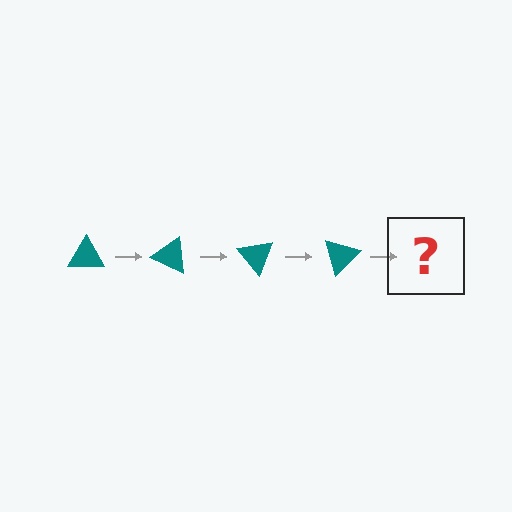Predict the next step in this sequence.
The next step is a teal triangle rotated 100 degrees.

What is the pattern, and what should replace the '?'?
The pattern is that the triangle rotates 25 degrees each step. The '?' should be a teal triangle rotated 100 degrees.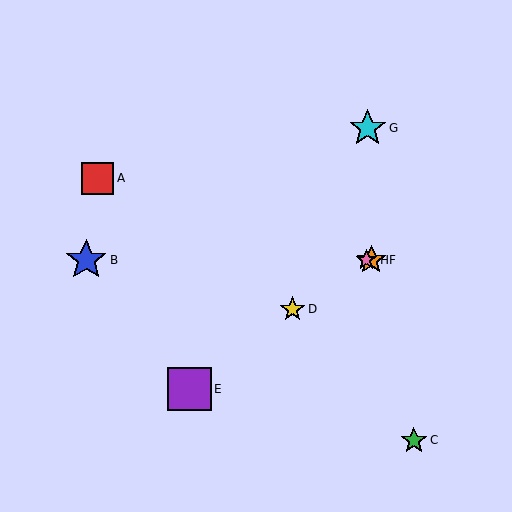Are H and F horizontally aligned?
Yes, both are at y≈260.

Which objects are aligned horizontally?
Objects B, F, H are aligned horizontally.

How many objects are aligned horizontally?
3 objects (B, F, H) are aligned horizontally.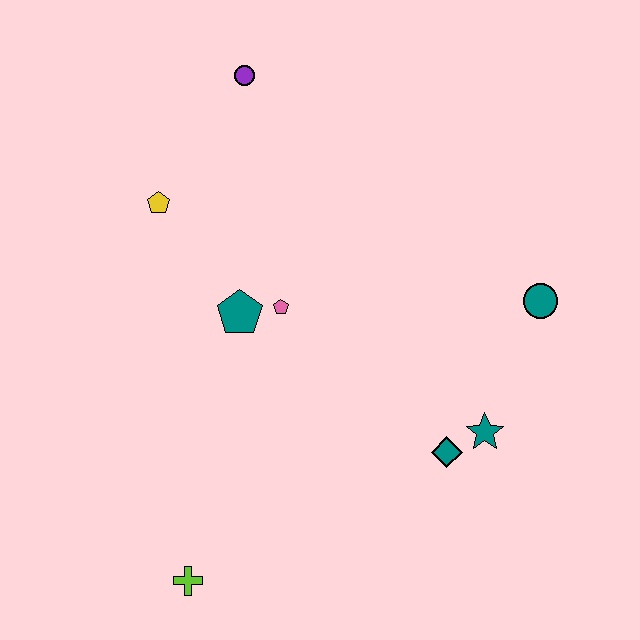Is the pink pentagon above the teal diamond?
Yes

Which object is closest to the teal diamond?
The teal star is closest to the teal diamond.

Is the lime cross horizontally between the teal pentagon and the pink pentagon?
No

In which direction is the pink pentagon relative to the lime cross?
The pink pentagon is above the lime cross.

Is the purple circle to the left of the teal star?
Yes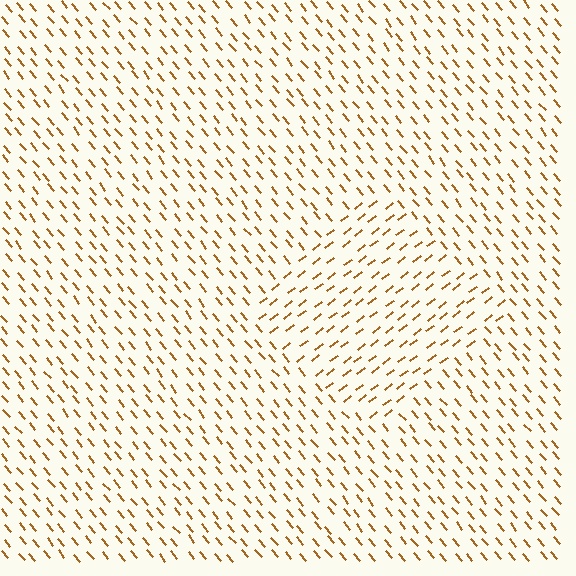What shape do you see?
I see a diamond.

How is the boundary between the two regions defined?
The boundary is defined purely by a change in line orientation (approximately 87 degrees difference). All lines are the same color and thickness.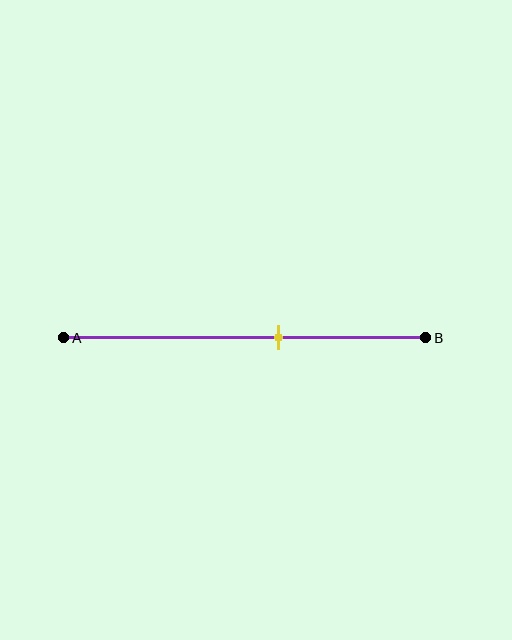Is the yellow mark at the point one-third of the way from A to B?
No, the mark is at about 60% from A, not at the 33% one-third point.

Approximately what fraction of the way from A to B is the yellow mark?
The yellow mark is approximately 60% of the way from A to B.